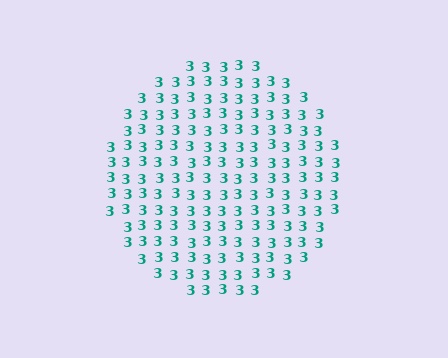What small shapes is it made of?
It is made of small digit 3's.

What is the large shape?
The large shape is a circle.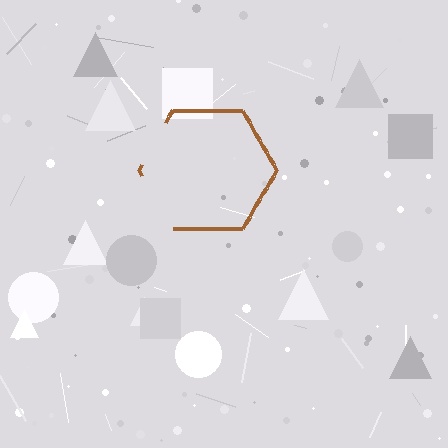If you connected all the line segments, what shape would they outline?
They would outline a hexagon.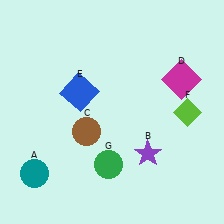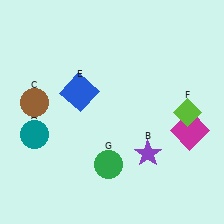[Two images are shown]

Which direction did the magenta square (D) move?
The magenta square (D) moved down.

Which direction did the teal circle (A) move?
The teal circle (A) moved up.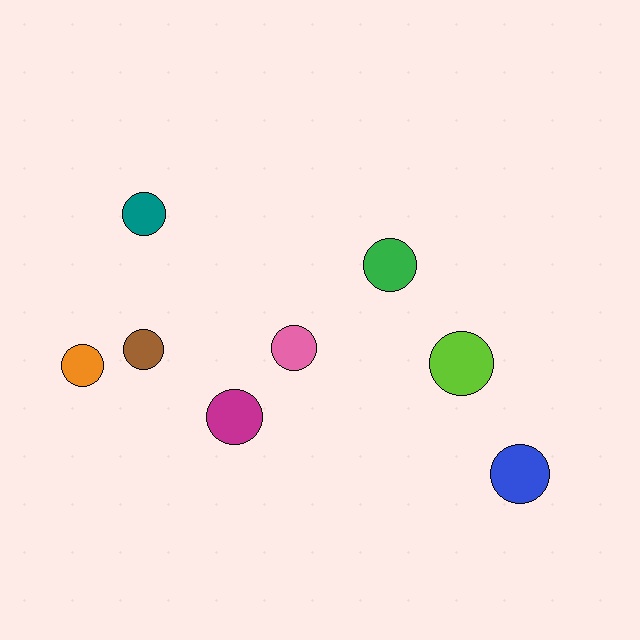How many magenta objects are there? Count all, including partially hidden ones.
There is 1 magenta object.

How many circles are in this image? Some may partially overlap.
There are 8 circles.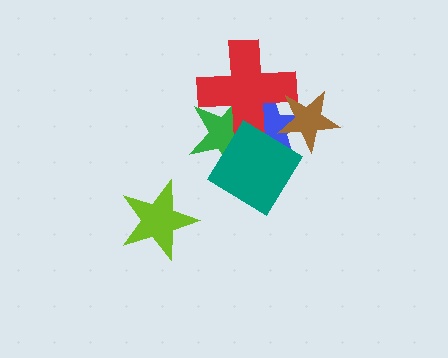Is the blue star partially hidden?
Yes, it is partially covered by another shape.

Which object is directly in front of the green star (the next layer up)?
The red cross is directly in front of the green star.